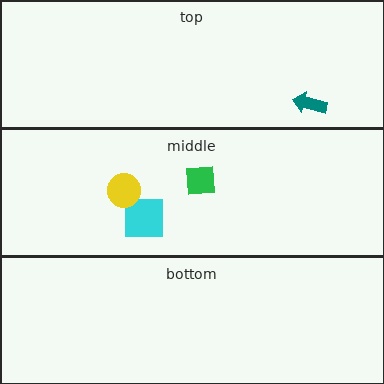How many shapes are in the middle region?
3.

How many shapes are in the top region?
1.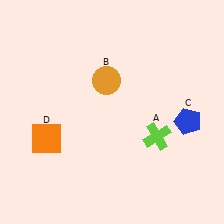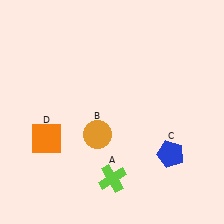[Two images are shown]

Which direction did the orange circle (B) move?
The orange circle (B) moved down.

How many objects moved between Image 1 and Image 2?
3 objects moved between the two images.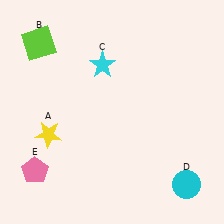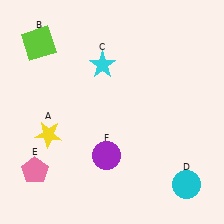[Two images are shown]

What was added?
A purple circle (F) was added in Image 2.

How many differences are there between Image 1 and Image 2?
There is 1 difference between the two images.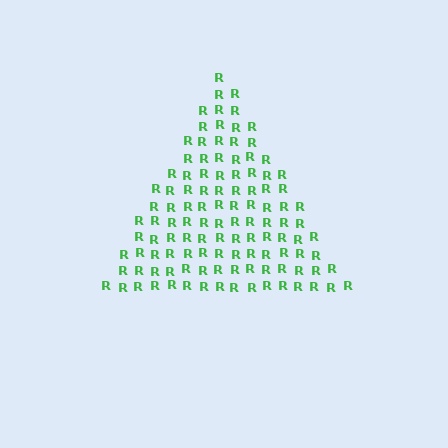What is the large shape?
The large shape is a triangle.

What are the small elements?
The small elements are letter R's.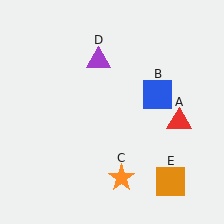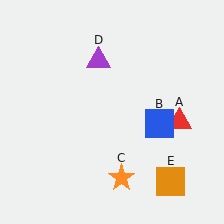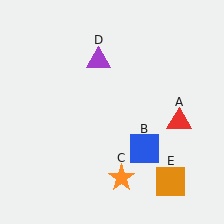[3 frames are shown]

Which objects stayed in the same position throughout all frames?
Red triangle (object A) and orange star (object C) and purple triangle (object D) and orange square (object E) remained stationary.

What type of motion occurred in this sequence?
The blue square (object B) rotated clockwise around the center of the scene.